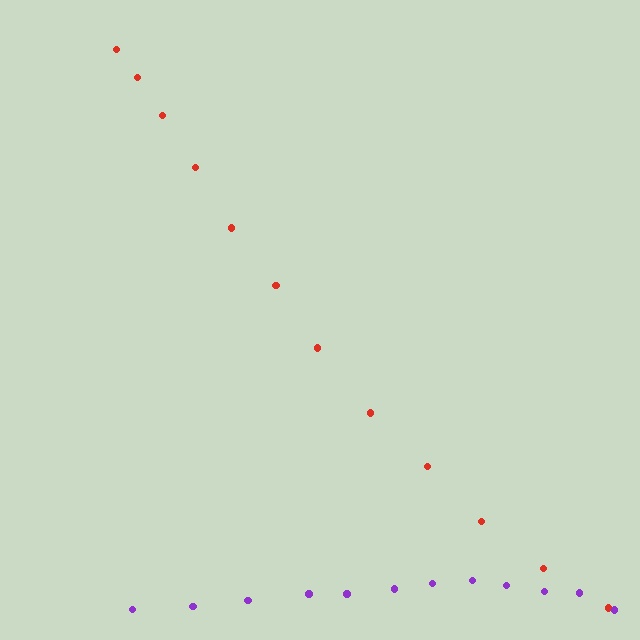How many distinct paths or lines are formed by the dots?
There are 2 distinct paths.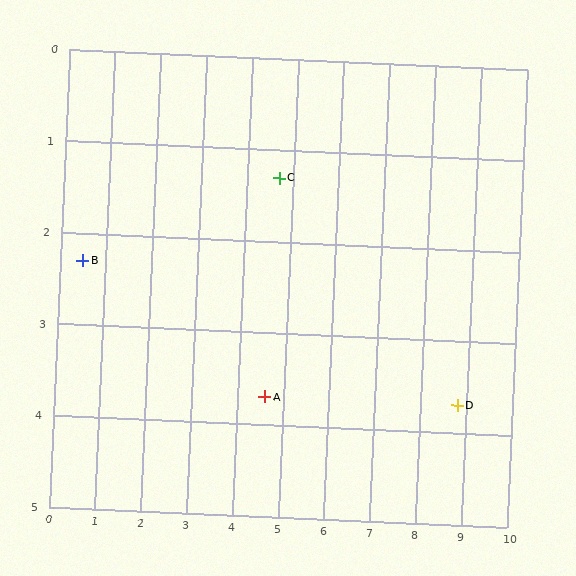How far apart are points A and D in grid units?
Points A and D are about 4.2 grid units apart.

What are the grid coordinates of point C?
Point C is at approximately (4.7, 1.3).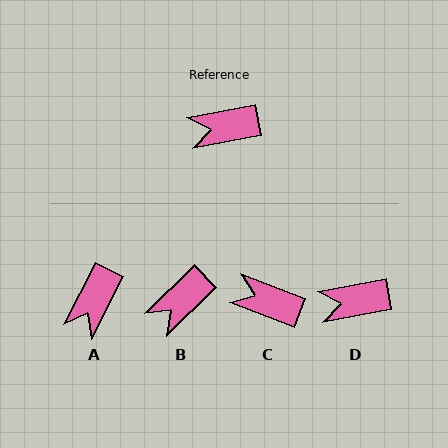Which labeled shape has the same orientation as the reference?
D.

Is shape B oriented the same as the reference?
No, it is off by about 34 degrees.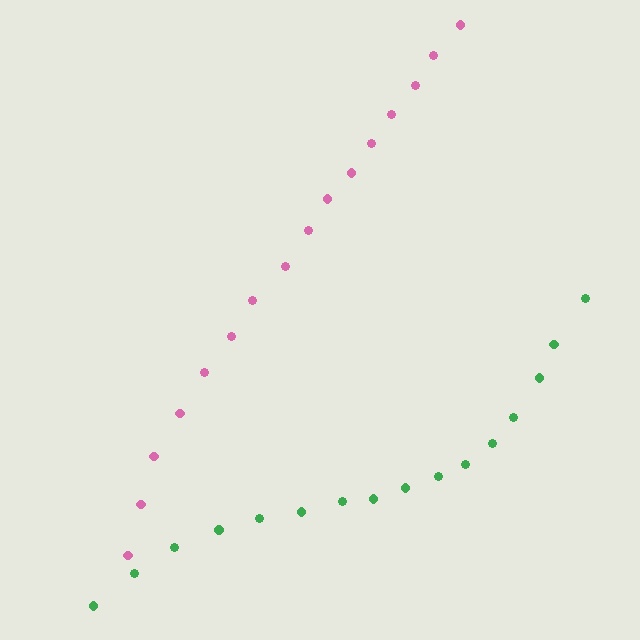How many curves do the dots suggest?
There are 2 distinct paths.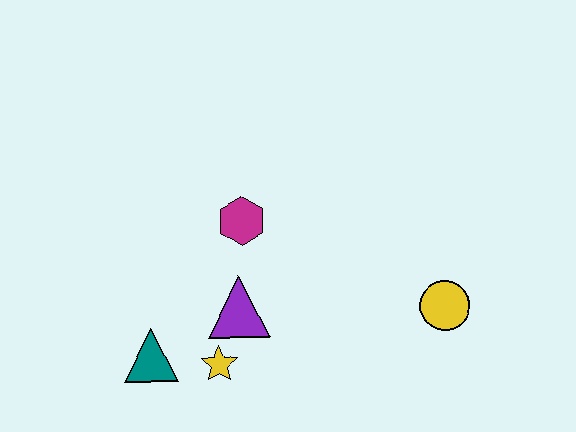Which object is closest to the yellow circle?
The purple triangle is closest to the yellow circle.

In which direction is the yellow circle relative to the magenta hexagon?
The yellow circle is to the right of the magenta hexagon.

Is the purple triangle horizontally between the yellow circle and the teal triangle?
Yes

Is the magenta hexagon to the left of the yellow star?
No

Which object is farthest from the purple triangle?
The yellow circle is farthest from the purple triangle.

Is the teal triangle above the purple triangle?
No